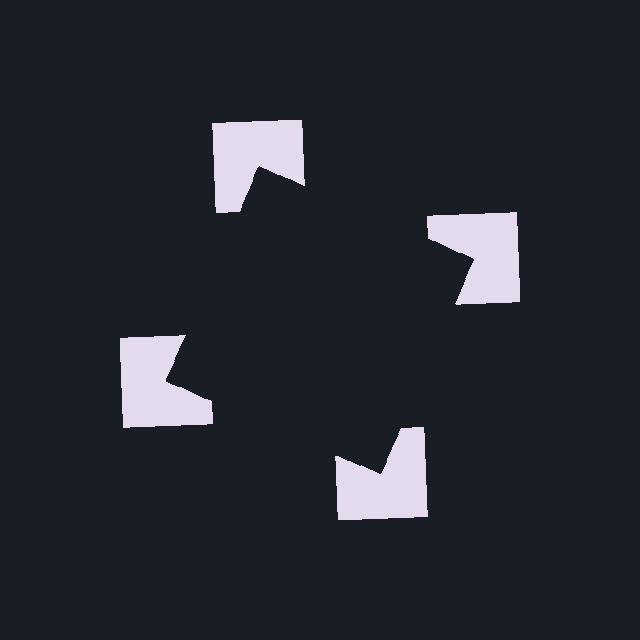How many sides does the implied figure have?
4 sides.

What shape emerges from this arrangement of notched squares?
An illusory square — its edges are inferred from the aligned wedge cuts in the notched squares, not physically drawn.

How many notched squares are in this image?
There are 4 — one at each vertex of the illusory square.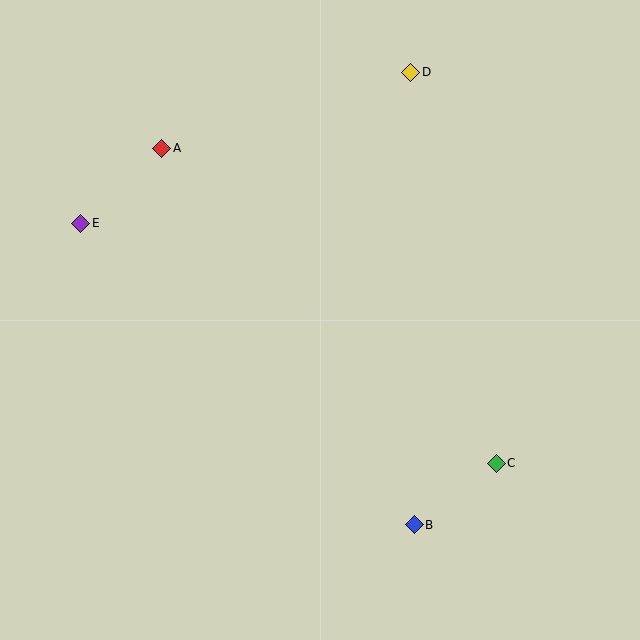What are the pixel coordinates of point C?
Point C is at (496, 463).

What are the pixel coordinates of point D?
Point D is at (411, 72).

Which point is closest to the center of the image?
Point B at (414, 525) is closest to the center.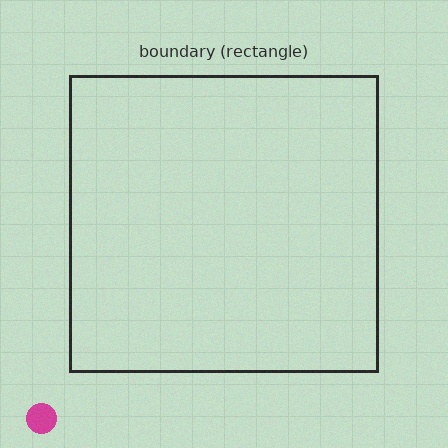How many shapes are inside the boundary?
0 inside, 1 outside.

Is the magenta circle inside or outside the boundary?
Outside.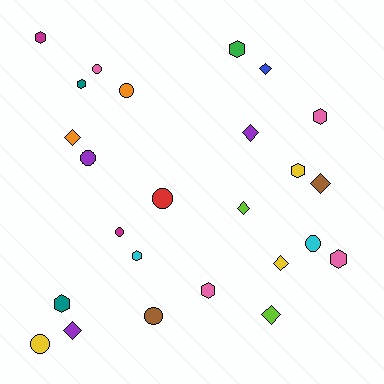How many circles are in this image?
There are 8 circles.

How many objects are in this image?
There are 25 objects.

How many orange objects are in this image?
There are 2 orange objects.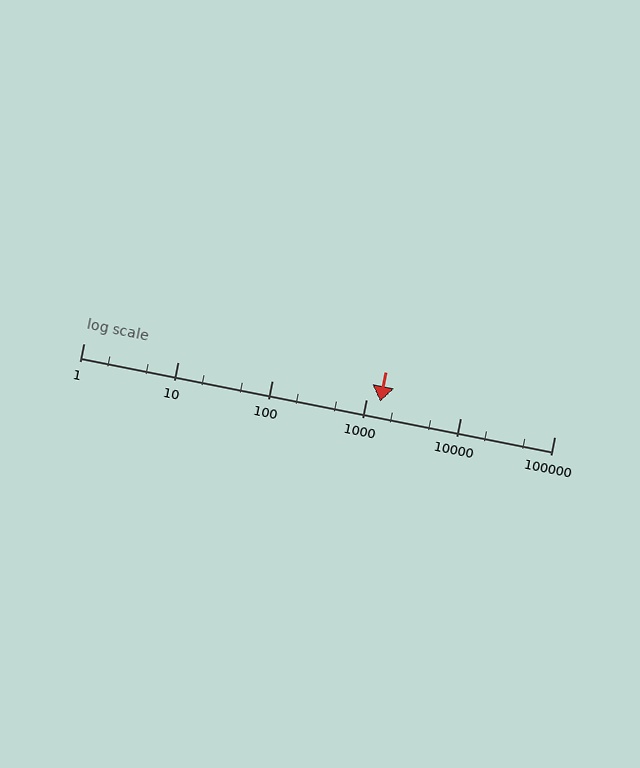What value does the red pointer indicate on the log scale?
The pointer indicates approximately 1400.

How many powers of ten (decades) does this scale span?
The scale spans 5 decades, from 1 to 100000.